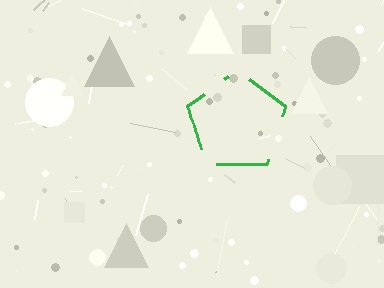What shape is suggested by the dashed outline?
The dashed outline suggests a pentagon.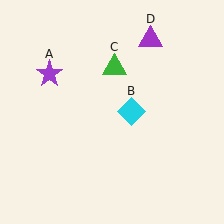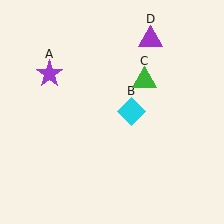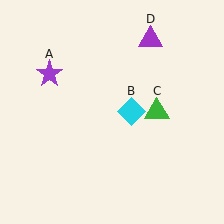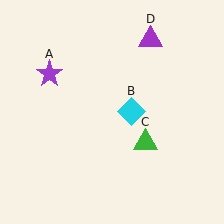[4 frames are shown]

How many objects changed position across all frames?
1 object changed position: green triangle (object C).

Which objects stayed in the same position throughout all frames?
Purple star (object A) and cyan diamond (object B) and purple triangle (object D) remained stationary.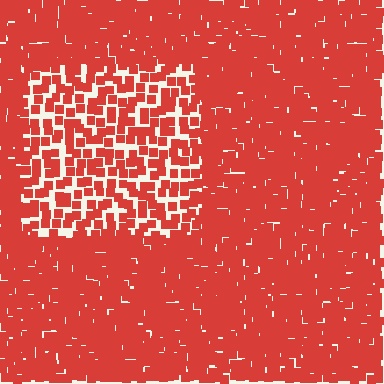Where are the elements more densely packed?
The elements are more densely packed outside the rectangle boundary.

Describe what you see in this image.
The image contains small red elements arranged at two different densities. A rectangle-shaped region is visible where the elements are less densely packed than the surrounding area.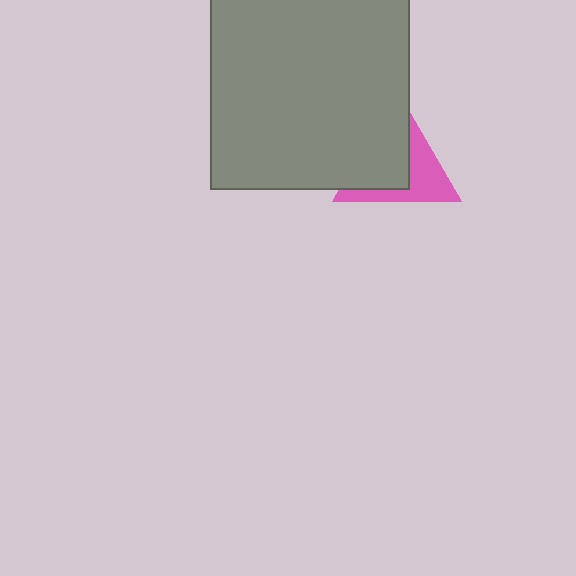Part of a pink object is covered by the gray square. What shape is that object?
It is a triangle.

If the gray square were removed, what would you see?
You would see the complete pink triangle.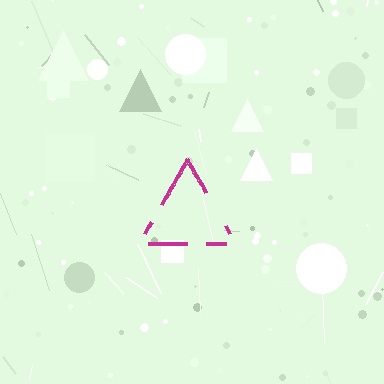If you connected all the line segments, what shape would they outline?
They would outline a triangle.